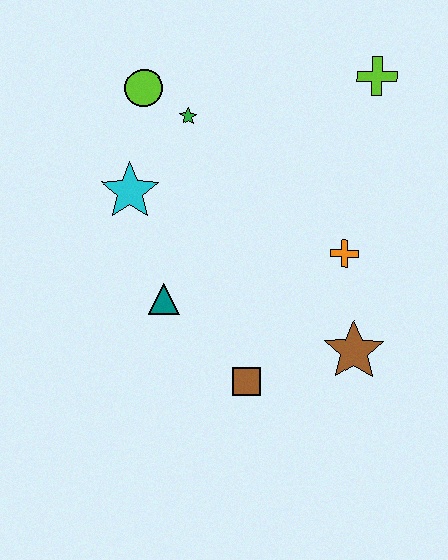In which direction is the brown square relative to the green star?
The brown square is below the green star.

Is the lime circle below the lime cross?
Yes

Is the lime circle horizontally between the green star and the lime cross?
No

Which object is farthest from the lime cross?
The brown square is farthest from the lime cross.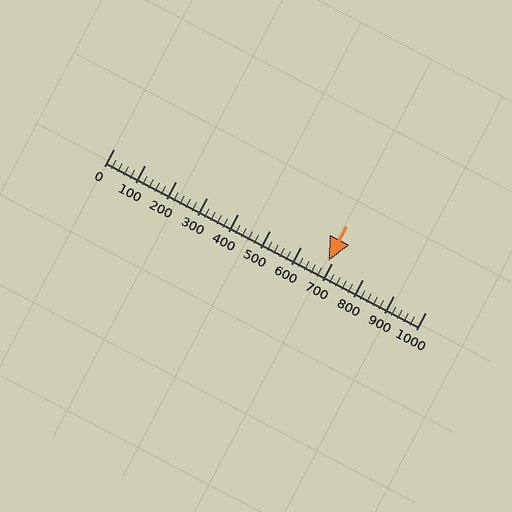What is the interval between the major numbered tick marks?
The major tick marks are spaced 100 units apart.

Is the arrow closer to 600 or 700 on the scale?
The arrow is closer to 700.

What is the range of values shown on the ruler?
The ruler shows values from 0 to 1000.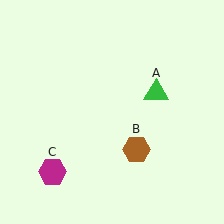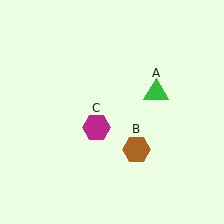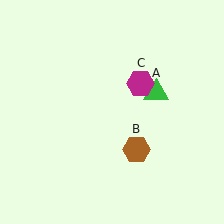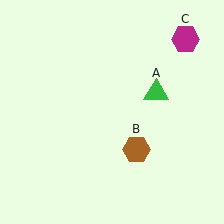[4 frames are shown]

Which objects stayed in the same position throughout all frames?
Green triangle (object A) and brown hexagon (object B) remained stationary.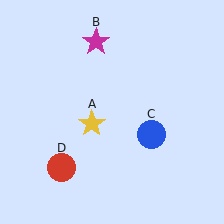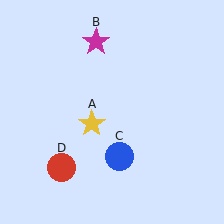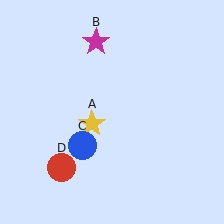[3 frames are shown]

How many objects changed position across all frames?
1 object changed position: blue circle (object C).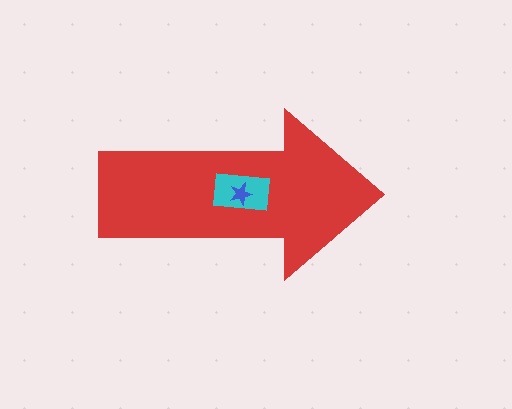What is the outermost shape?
The red arrow.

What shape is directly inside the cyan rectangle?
The blue star.